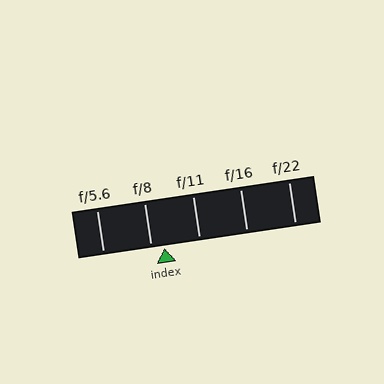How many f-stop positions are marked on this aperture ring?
There are 5 f-stop positions marked.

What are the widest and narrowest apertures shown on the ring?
The widest aperture shown is f/5.6 and the narrowest is f/22.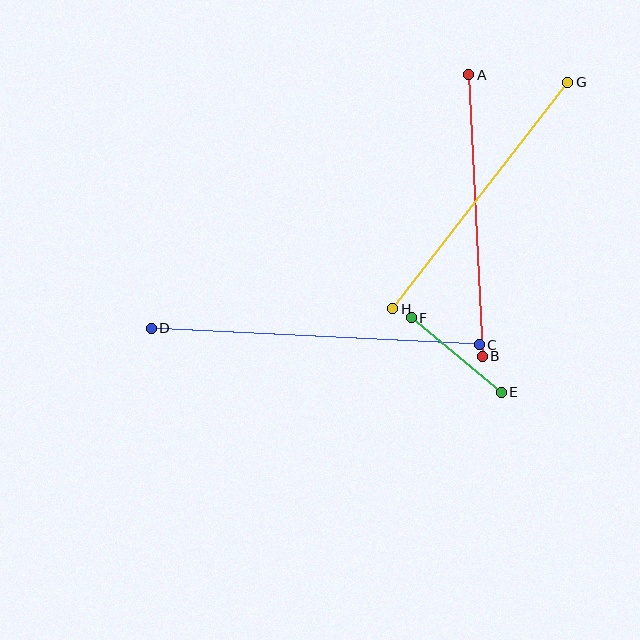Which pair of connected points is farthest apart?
Points C and D are farthest apart.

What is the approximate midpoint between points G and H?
The midpoint is at approximately (480, 196) pixels.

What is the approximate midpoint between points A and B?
The midpoint is at approximately (476, 216) pixels.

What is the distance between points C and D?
The distance is approximately 328 pixels.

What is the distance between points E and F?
The distance is approximately 117 pixels.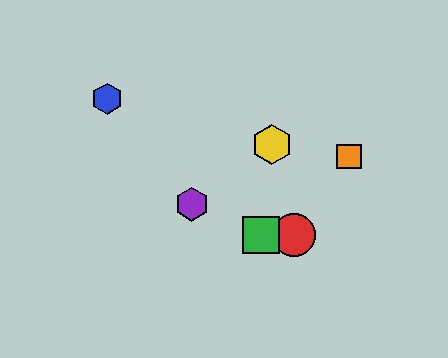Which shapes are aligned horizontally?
The red circle, the green square are aligned horizontally.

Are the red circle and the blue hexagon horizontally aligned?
No, the red circle is at y≈235 and the blue hexagon is at y≈99.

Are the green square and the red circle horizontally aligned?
Yes, both are at y≈235.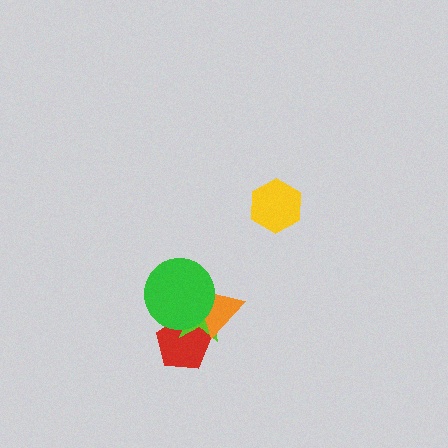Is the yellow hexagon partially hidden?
No, no other shape covers it.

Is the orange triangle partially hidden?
Yes, it is partially covered by another shape.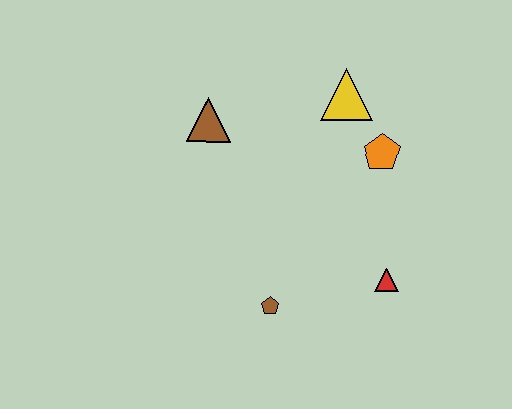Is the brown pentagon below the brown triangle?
Yes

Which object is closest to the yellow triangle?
The orange pentagon is closest to the yellow triangle.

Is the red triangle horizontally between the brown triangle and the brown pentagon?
No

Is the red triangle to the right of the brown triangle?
Yes